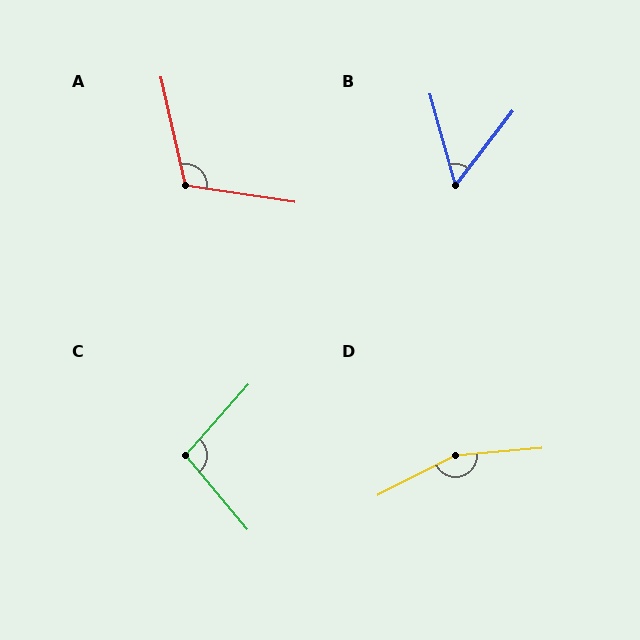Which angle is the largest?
D, at approximately 158 degrees.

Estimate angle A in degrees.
Approximately 111 degrees.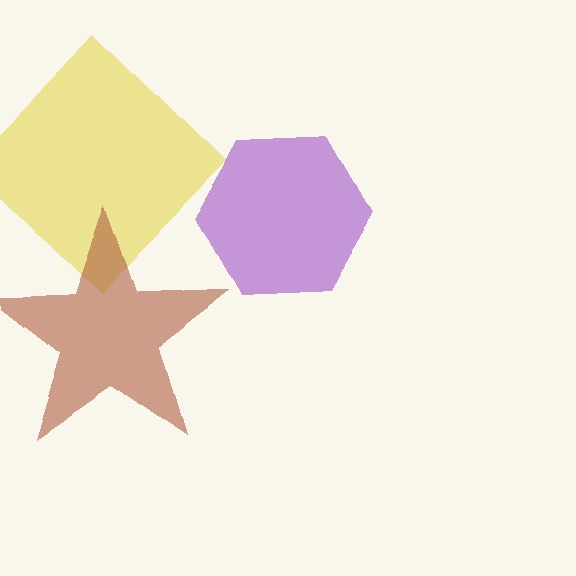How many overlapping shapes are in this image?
There are 3 overlapping shapes in the image.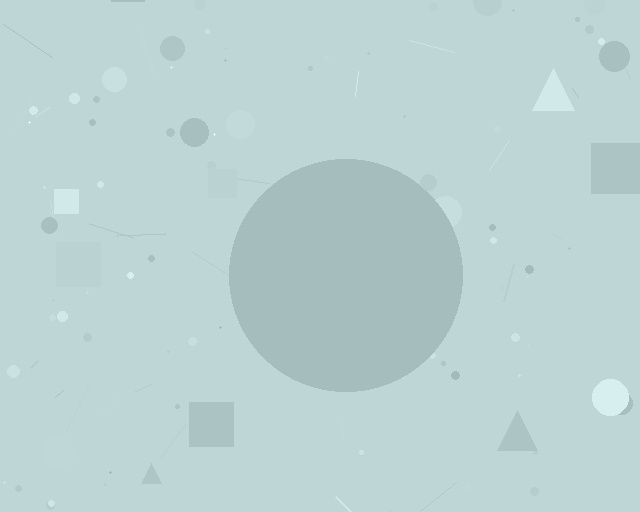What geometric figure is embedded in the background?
A circle is embedded in the background.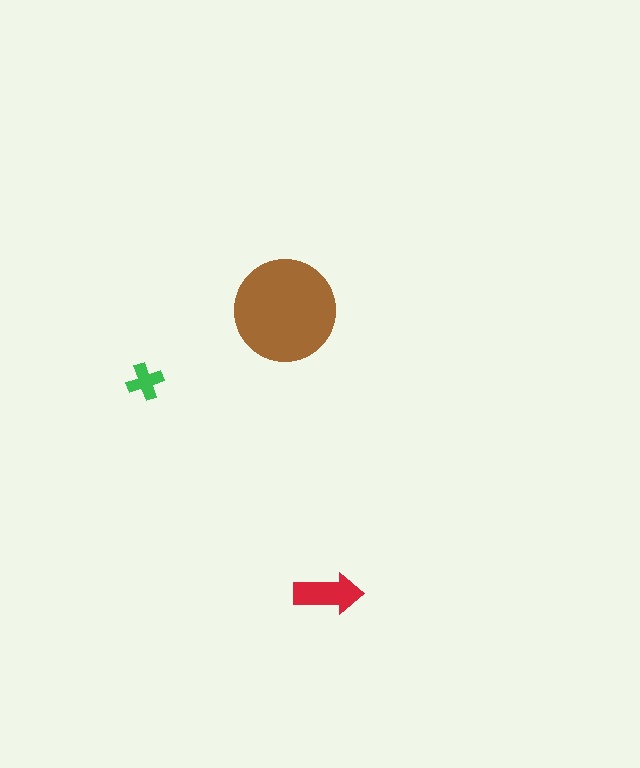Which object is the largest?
The brown circle.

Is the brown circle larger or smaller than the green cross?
Larger.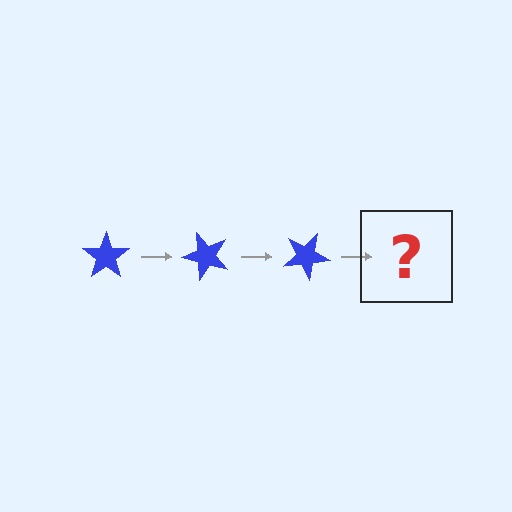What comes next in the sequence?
The next element should be a blue star rotated 150 degrees.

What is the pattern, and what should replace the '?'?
The pattern is that the star rotates 50 degrees each step. The '?' should be a blue star rotated 150 degrees.